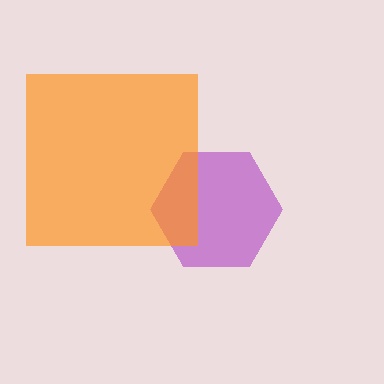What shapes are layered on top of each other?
The layered shapes are: a purple hexagon, an orange square.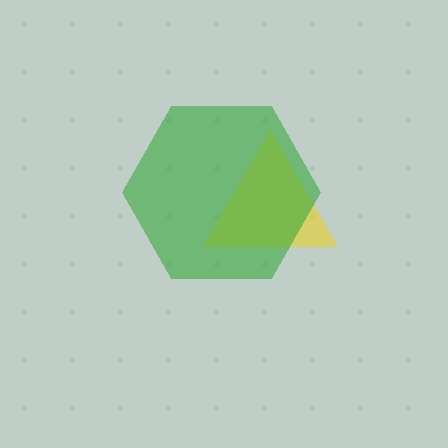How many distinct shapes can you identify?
There are 2 distinct shapes: a yellow triangle, a green hexagon.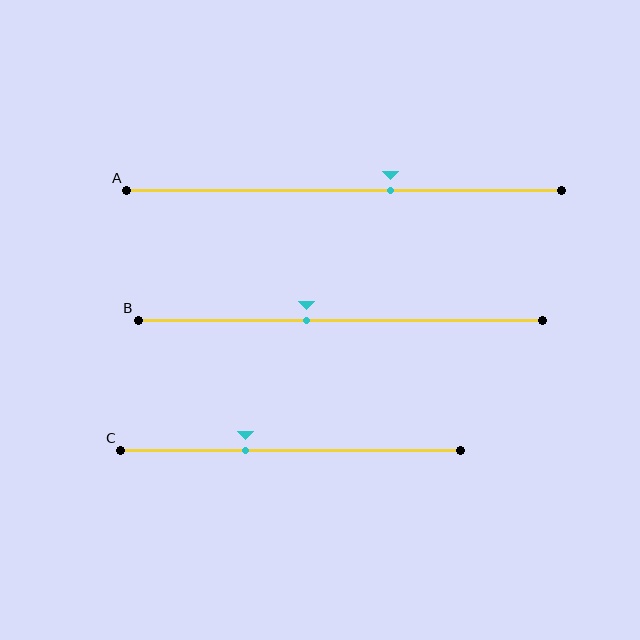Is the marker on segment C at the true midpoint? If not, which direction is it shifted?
No, the marker on segment C is shifted to the left by about 13% of the segment length.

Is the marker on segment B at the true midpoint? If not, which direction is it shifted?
No, the marker on segment B is shifted to the left by about 8% of the segment length.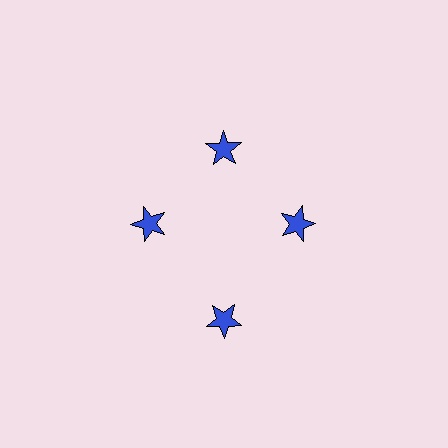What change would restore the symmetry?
The symmetry would be restored by moving it inward, back onto the ring so that all 4 stars sit at equal angles and equal distance from the center.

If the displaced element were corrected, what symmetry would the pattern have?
It would have 4-fold rotational symmetry — the pattern would map onto itself every 90 degrees.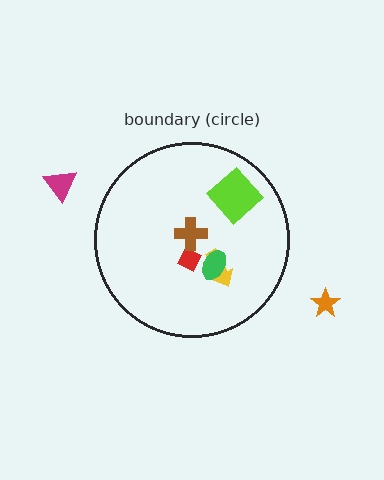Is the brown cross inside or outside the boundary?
Inside.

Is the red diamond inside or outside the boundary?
Inside.